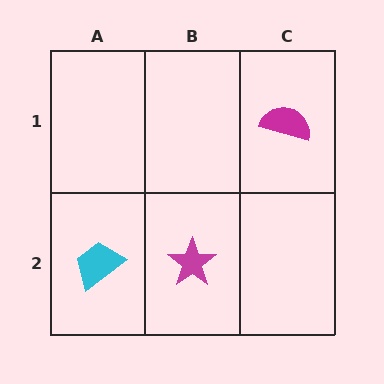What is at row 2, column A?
A cyan trapezoid.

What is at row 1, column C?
A magenta semicircle.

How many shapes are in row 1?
1 shape.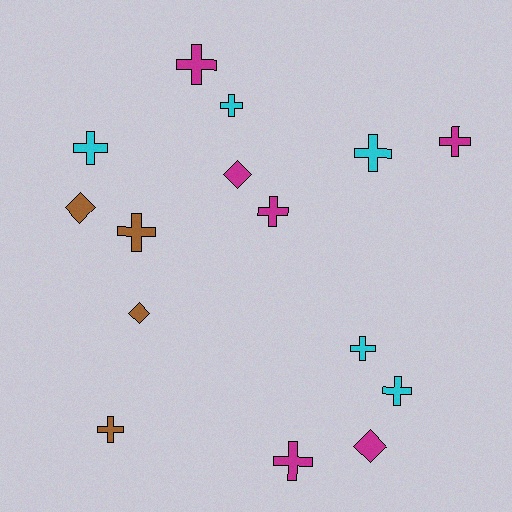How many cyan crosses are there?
There are 5 cyan crosses.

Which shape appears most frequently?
Cross, with 11 objects.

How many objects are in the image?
There are 15 objects.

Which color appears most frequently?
Magenta, with 6 objects.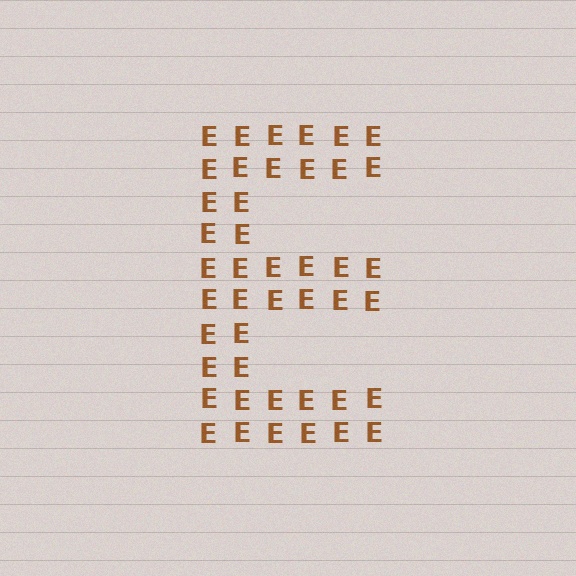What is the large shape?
The large shape is the letter E.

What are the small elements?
The small elements are letter E's.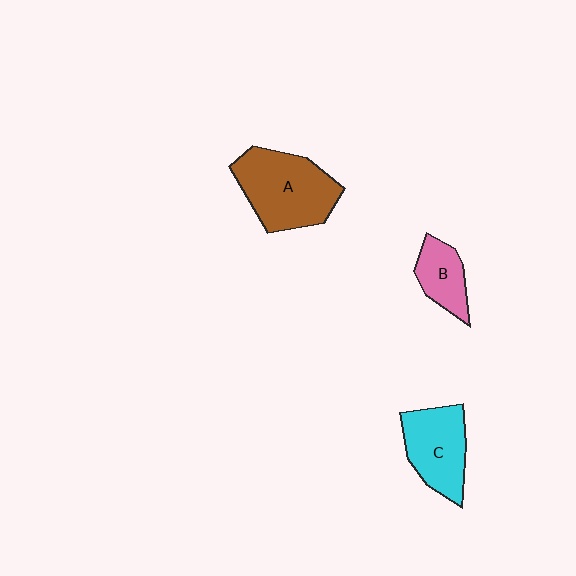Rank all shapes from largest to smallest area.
From largest to smallest: A (brown), C (cyan), B (pink).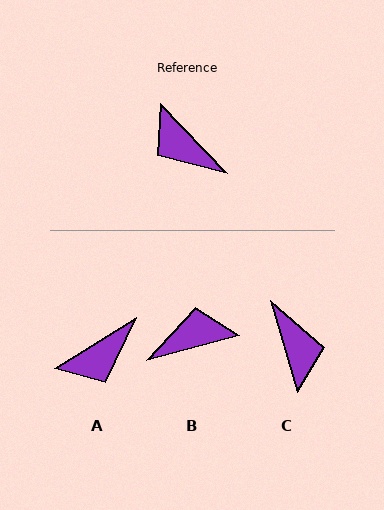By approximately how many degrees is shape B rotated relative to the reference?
Approximately 119 degrees clockwise.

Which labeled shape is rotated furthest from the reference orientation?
C, about 153 degrees away.